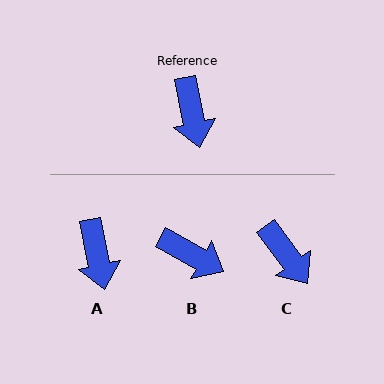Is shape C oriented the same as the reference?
No, it is off by about 25 degrees.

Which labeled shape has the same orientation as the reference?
A.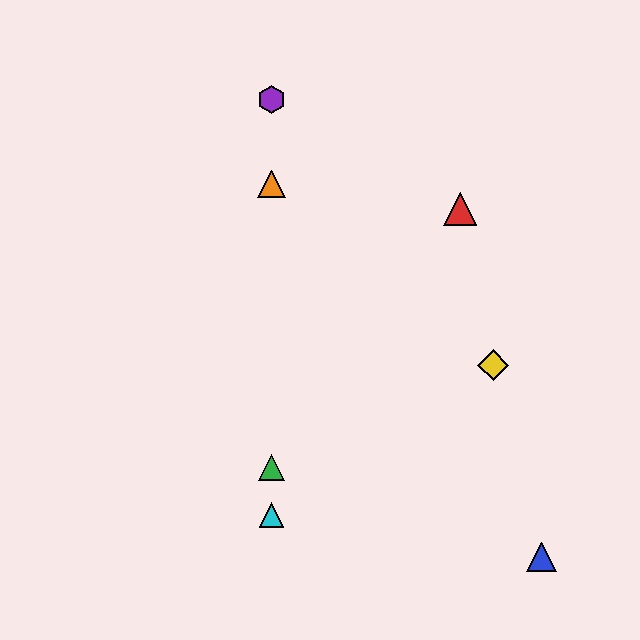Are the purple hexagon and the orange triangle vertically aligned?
Yes, both are at x≈272.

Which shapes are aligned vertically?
The green triangle, the purple hexagon, the orange triangle, the cyan triangle are aligned vertically.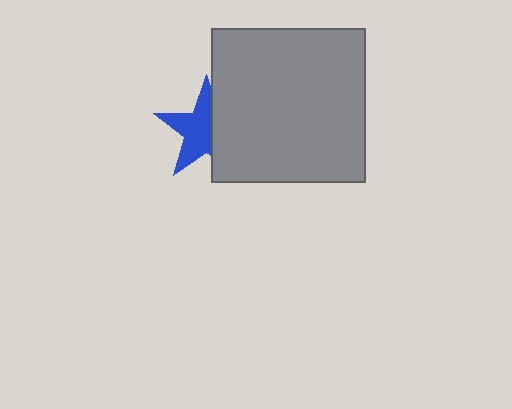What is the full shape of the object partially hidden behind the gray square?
The partially hidden object is a blue star.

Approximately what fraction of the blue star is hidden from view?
Roughly 40% of the blue star is hidden behind the gray square.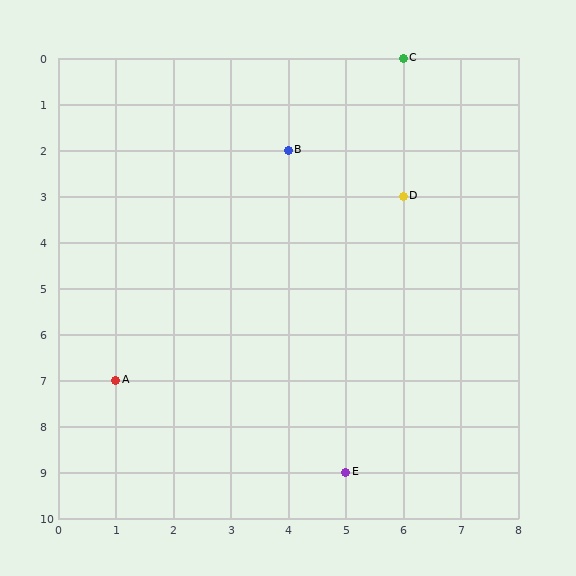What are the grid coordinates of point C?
Point C is at grid coordinates (6, 0).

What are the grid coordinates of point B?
Point B is at grid coordinates (4, 2).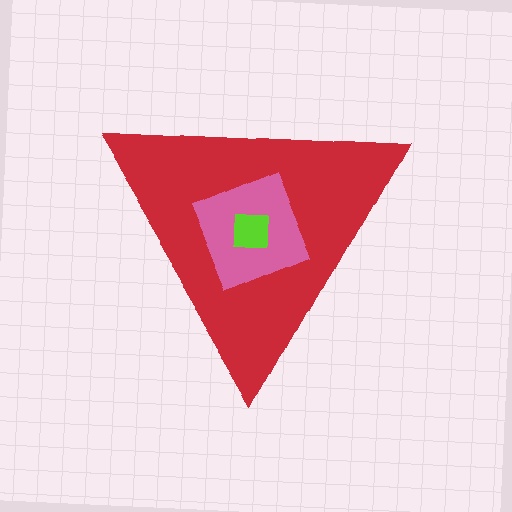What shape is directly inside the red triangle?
The pink diamond.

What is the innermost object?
The lime square.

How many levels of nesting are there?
3.